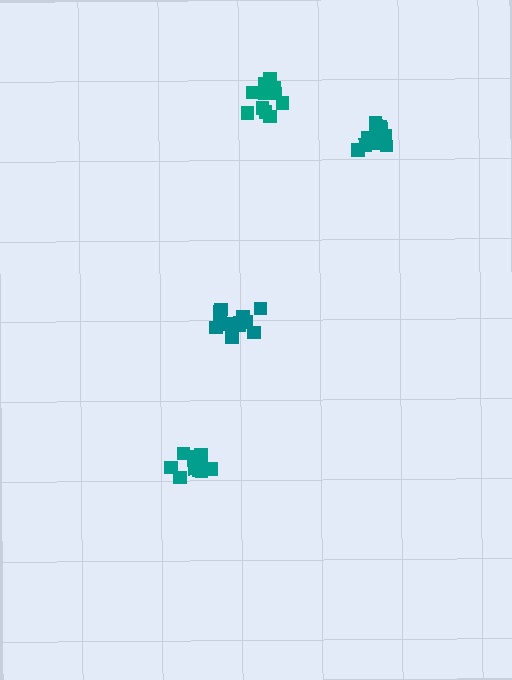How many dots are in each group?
Group 1: 11 dots, Group 2: 12 dots, Group 3: 15 dots, Group 4: 11 dots (49 total).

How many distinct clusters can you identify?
There are 4 distinct clusters.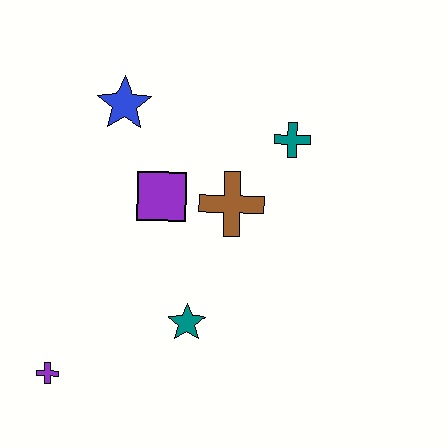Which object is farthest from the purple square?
The purple cross is farthest from the purple square.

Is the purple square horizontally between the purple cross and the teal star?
Yes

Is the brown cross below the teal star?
No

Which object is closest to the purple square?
The brown cross is closest to the purple square.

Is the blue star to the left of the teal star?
Yes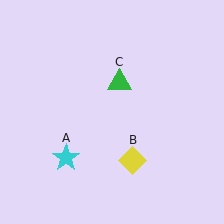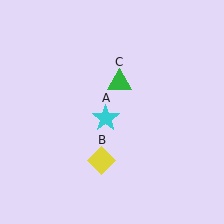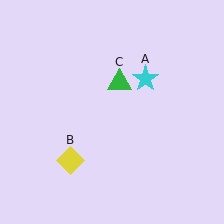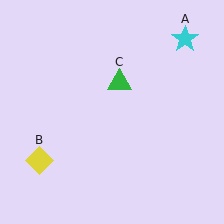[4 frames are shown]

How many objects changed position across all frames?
2 objects changed position: cyan star (object A), yellow diamond (object B).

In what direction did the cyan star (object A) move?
The cyan star (object A) moved up and to the right.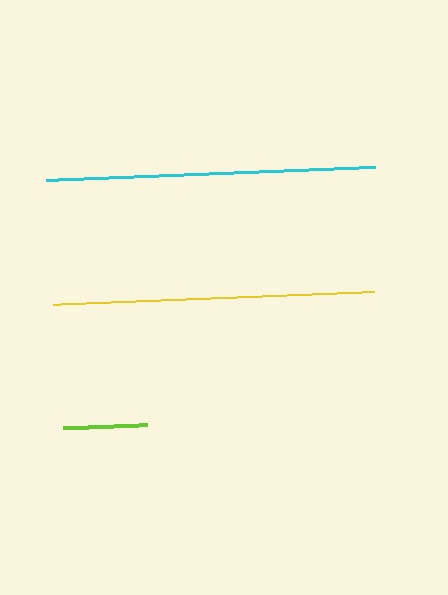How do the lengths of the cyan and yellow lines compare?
The cyan and yellow lines are approximately the same length.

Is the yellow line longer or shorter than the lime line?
The yellow line is longer than the lime line.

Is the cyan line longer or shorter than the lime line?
The cyan line is longer than the lime line.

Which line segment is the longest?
The cyan line is the longest at approximately 329 pixels.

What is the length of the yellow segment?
The yellow segment is approximately 321 pixels long.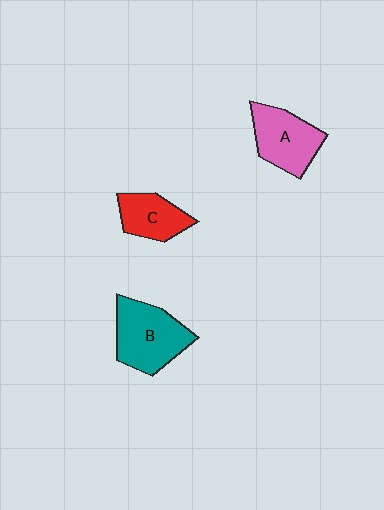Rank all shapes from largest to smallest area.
From largest to smallest: B (teal), A (pink), C (red).